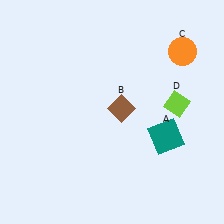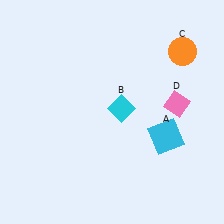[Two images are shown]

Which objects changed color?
A changed from teal to cyan. B changed from brown to cyan. D changed from lime to pink.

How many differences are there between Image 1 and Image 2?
There are 3 differences between the two images.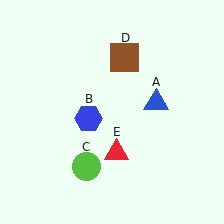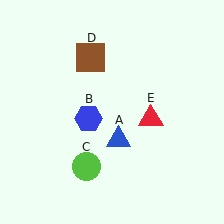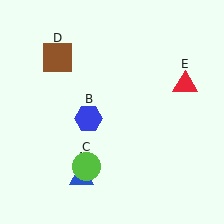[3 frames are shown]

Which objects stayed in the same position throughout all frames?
Blue hexagon (object B) and lime circle (object C) remained stationary.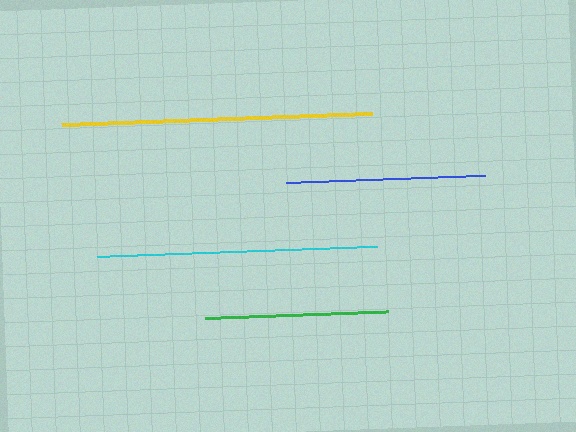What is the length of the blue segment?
The blue segment is approximately 199 pixels long.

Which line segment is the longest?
The yellow line is the longest at approximately 311 pixels.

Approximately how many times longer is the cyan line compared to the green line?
The cyan line is approximately 1.5 times the length of the green line.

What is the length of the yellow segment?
The yellow segment is approximately 311 pixels long.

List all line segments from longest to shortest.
From longest to shortest: yellow, cyan, blue, green.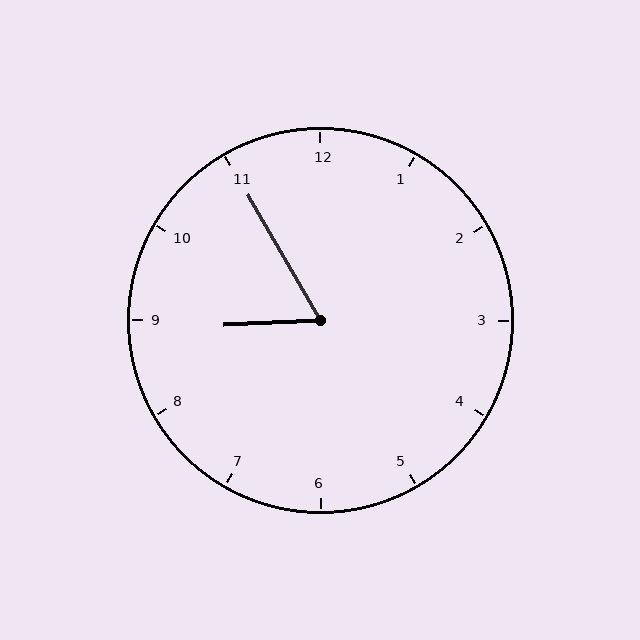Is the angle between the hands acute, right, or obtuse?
It is acute.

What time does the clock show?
8:55.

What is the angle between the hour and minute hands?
Approximately 62 degrees.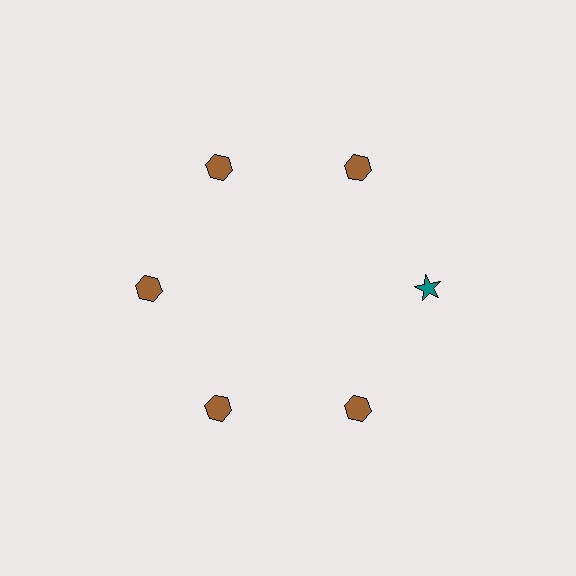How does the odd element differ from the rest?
It differs in both color (teal instead of brown) and shape (star instead of hexagon).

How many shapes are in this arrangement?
There are 6 shapes arranged in a ring pattern.